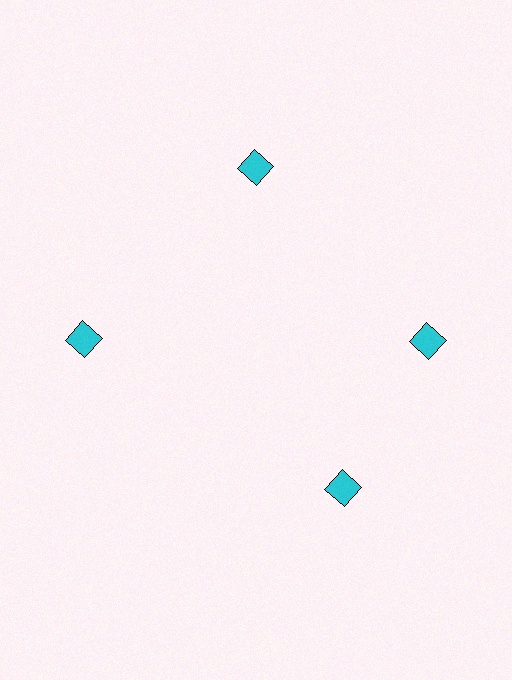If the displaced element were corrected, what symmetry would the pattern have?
It would have 4-fold rotational symmetry — the pattern would map onto itself every 90 degrees.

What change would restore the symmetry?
The symmetry would be restored by rotating it back into even spacing with its neighbors so that all 4 diamonds sit at equal angles and equal distance from the center.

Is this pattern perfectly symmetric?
No. The 4 cyan diamonds are arranged in a ring, but one element near the 6 o'clock position is rotated out of alignment along the ring, breaking the 4-fold rotational symmetry.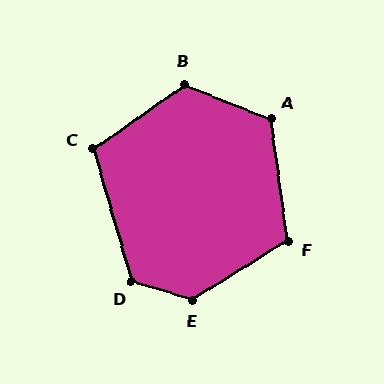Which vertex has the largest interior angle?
E, at approximately 132 degrees.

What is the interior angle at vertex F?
Approximately 114 degrees (obtuse).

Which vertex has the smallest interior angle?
C, at approximately 109 degrees.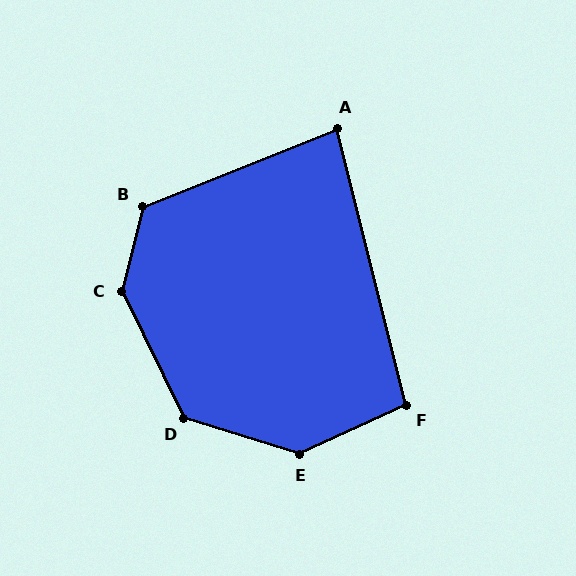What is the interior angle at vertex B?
Approximately 126 degrees (obtuse).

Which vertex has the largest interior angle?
C, at approximately 140 degrees.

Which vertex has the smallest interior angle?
A, at approximately 82 degrees.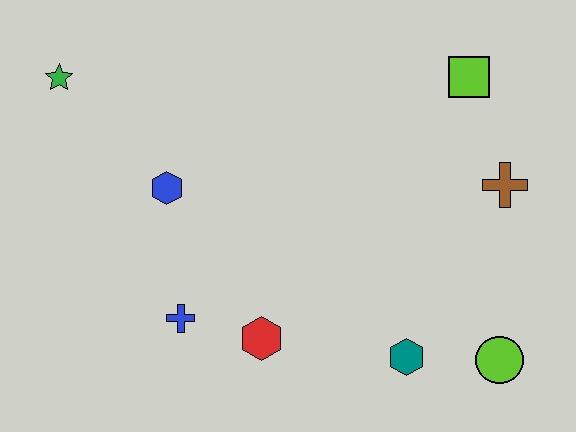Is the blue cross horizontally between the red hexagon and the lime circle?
No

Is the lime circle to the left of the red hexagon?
No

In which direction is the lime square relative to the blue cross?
The lime square is to the right of the blue cross.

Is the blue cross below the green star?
Yes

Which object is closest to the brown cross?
The lime square is closest to the brown cross.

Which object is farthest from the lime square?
The green star is farthest from the lime square.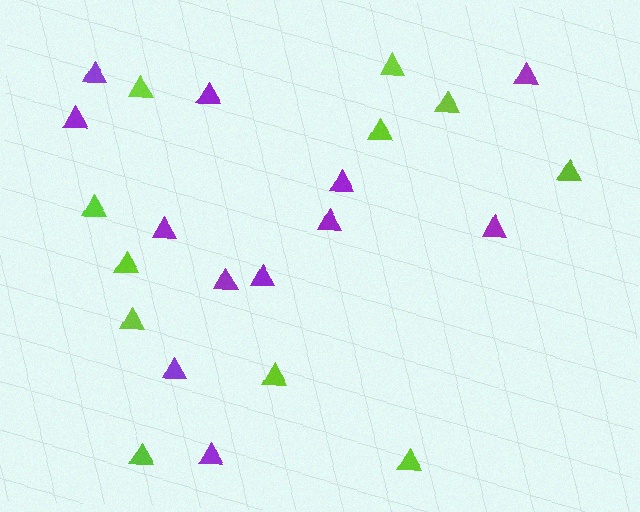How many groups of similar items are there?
There are 2 groups: one group of purple triangles (12) and one group of lime triangles (11).